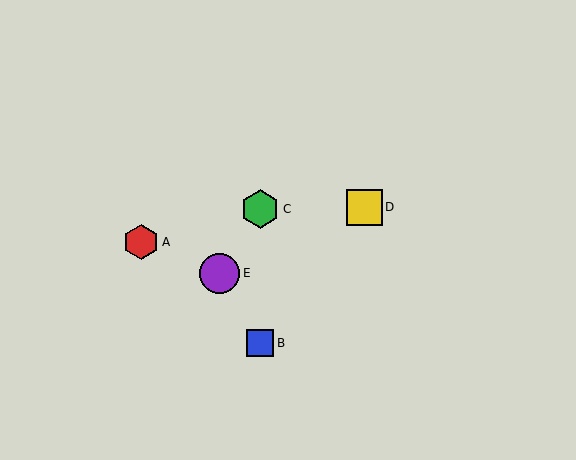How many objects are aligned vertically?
2 objects (B, C) are aligned vertically.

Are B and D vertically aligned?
No, B is at x≈260 and D is at x≈364.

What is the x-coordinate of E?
Object E is at x≈220.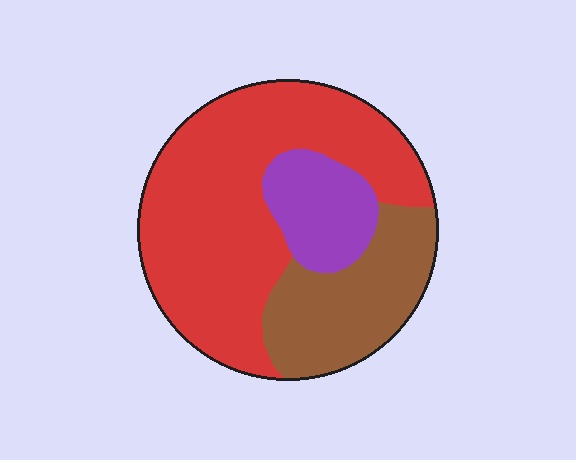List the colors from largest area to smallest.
From largest to smallest: red, brown, purple.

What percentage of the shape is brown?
Brown covers about 25% of the shape.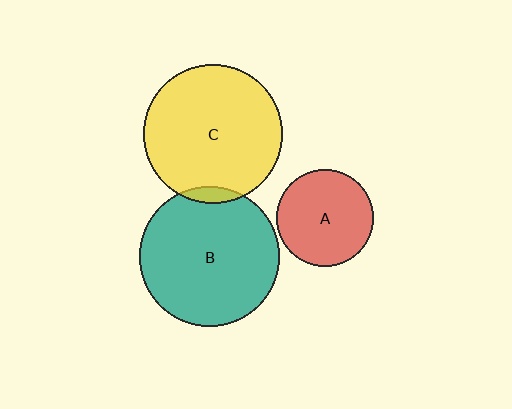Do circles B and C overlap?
Yes.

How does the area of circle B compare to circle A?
Approximately 2.1 times.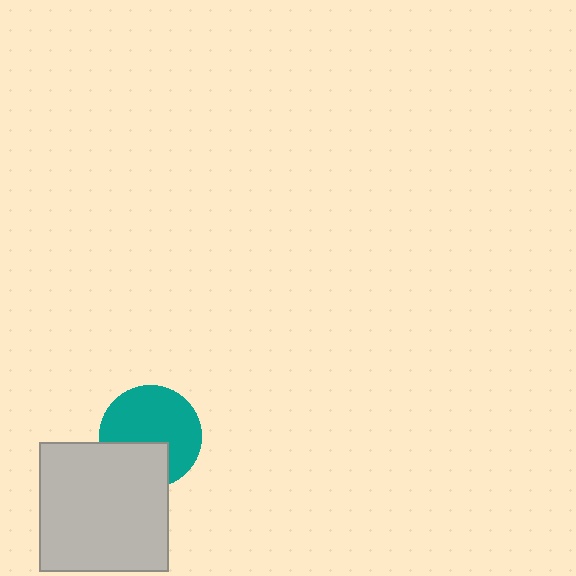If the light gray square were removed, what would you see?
You would see the complete teal circle.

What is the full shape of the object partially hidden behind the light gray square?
The partially hidden object is a teal circle.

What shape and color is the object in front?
The object in front is a light gray square.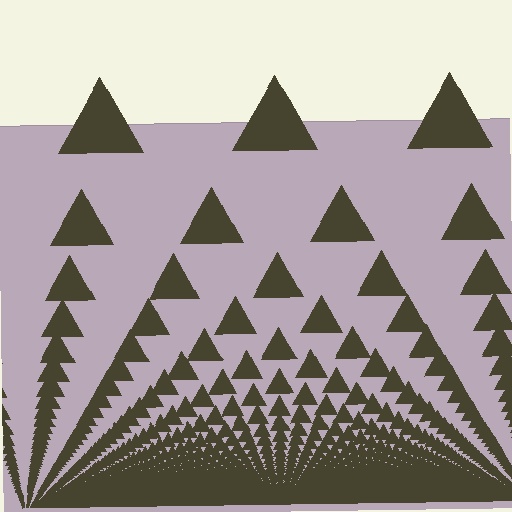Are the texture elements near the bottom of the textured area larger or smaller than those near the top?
Smaller. The gradient is inverted — elements near the bottom are smaller and denser.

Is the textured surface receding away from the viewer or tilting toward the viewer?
The surface appears to tilt toward the viewer. Texture elements get larger and sparser toward the top.